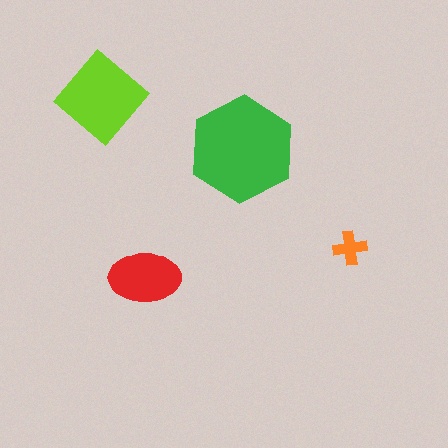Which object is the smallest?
The orange cross.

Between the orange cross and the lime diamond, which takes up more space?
The lime diamond.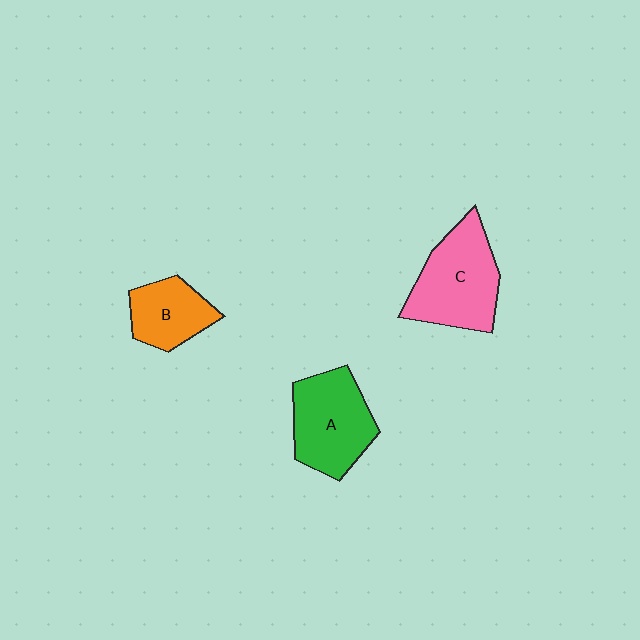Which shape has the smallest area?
Shape B (orange).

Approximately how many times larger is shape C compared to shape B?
Approximately 1.6 times.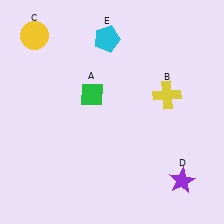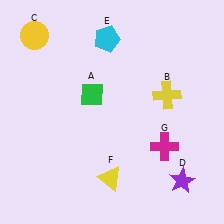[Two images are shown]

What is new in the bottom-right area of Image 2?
A magenta cross (G) was added in the bottom-right area of Image 2.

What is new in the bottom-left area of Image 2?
A yellow triangle (F) was added in the bottom-left area of Image 2.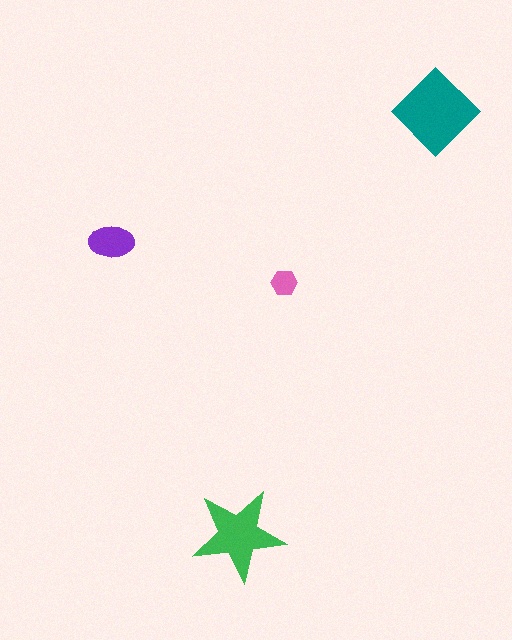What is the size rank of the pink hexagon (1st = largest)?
4th.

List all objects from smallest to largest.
The pink hexagon, the purple ellipse, the green star, the teal diamond.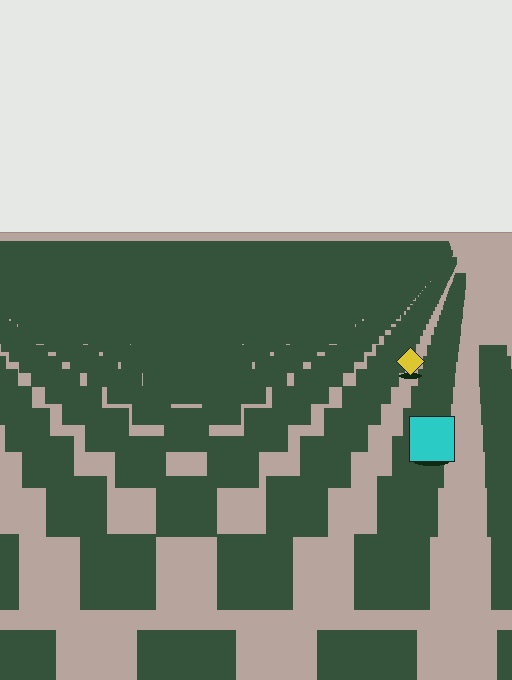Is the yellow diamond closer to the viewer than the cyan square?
No. The cyan square is closer — you can tell from the texture gradient: the ground texture is coarser near it.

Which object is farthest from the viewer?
The yellow diamond is farthest from the viewer. It appears smaller and the ground texture around it is denser.